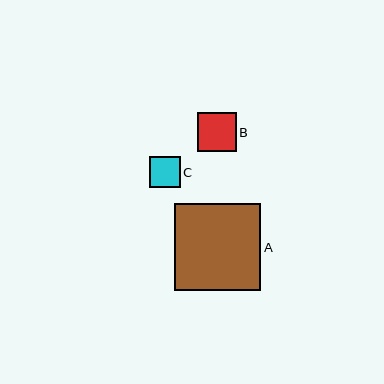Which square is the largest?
Square A is the largest with a size of approximately 87 pixels.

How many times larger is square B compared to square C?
Square B is approximately 1.3 times the size of square C.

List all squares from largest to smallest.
From largest to smallest: A, B, C.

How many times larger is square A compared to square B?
Square A is approximately 2.2 times the size of square B.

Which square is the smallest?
Square C is the smallest with a size of approximately 30 pixels.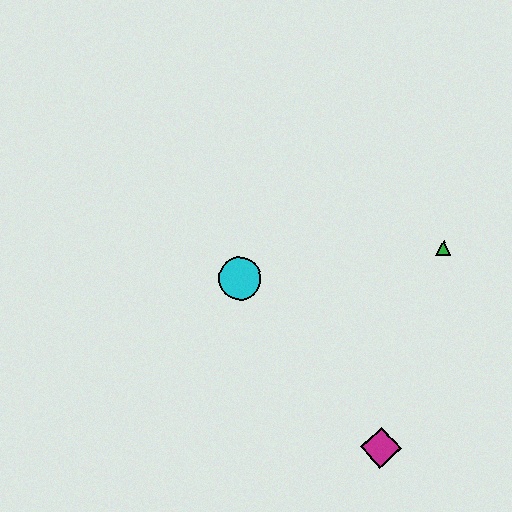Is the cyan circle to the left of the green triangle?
Yes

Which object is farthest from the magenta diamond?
The cyan circle is farthest from the magenta diamond.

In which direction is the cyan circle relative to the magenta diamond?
The cyan circle is above the magenta diamond.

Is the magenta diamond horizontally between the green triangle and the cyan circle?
Yes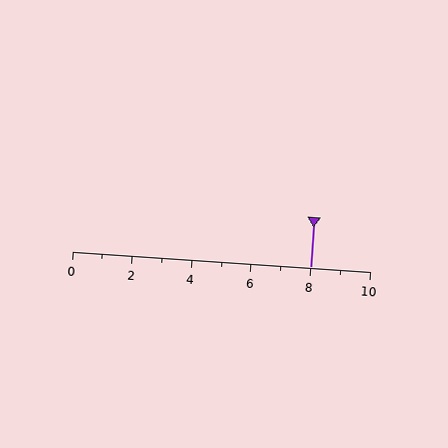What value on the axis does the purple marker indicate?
The marker indicates approximately 8.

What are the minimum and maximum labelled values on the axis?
The axis runs from 0 to 10.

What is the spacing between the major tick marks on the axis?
The major ticks are spaced 2 apart.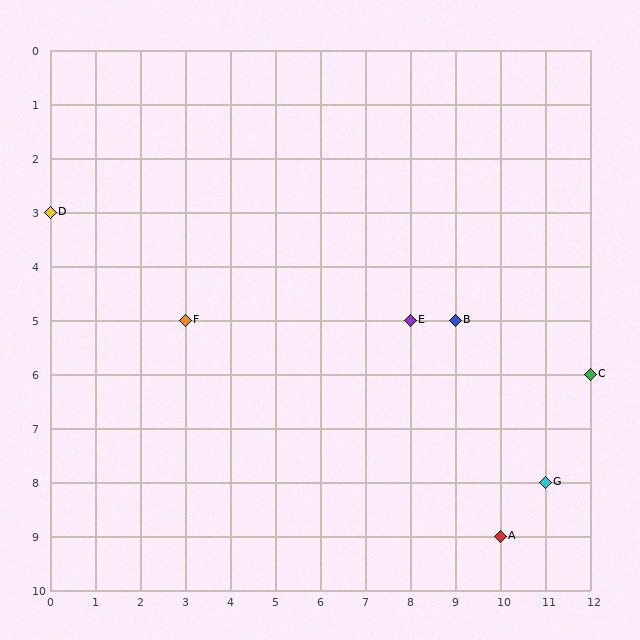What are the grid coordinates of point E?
Point E is at grid coordinates (8, 5).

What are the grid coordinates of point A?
Point A is at grid coordinates (10, 9).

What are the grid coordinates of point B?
Point B is at grid coordinates (9, 5).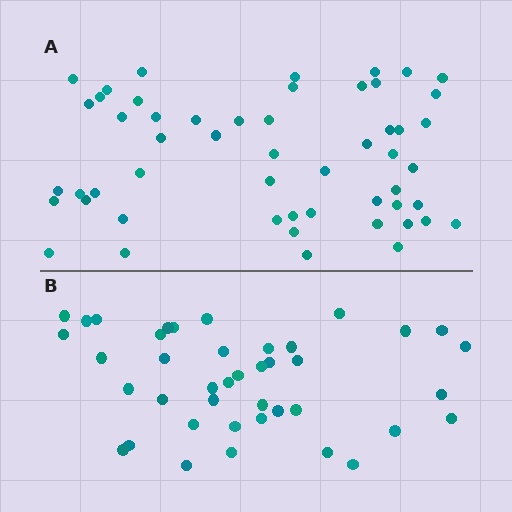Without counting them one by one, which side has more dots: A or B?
Region A (the top region) has more dots.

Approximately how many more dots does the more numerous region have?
Region A has roughly 12 or so more dots than region B.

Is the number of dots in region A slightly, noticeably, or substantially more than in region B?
Region A has noticeably more, but not dramatically so. The ratio is roughly 1.3 to 1.